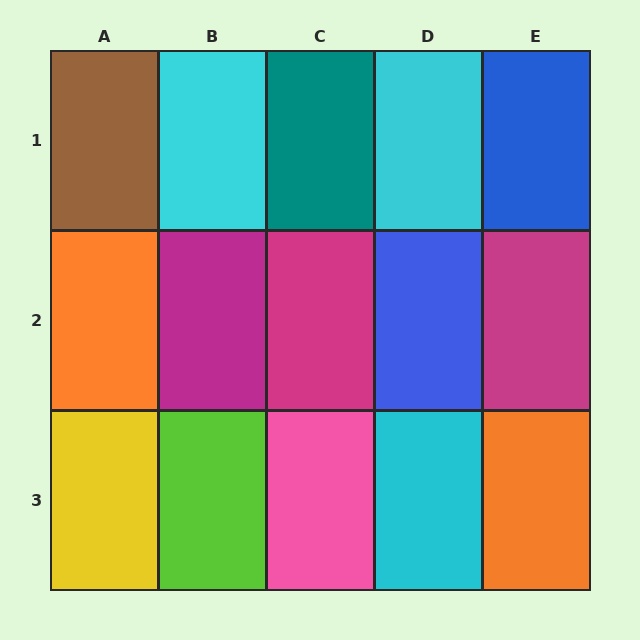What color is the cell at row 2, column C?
Magenta.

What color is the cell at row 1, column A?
Brown.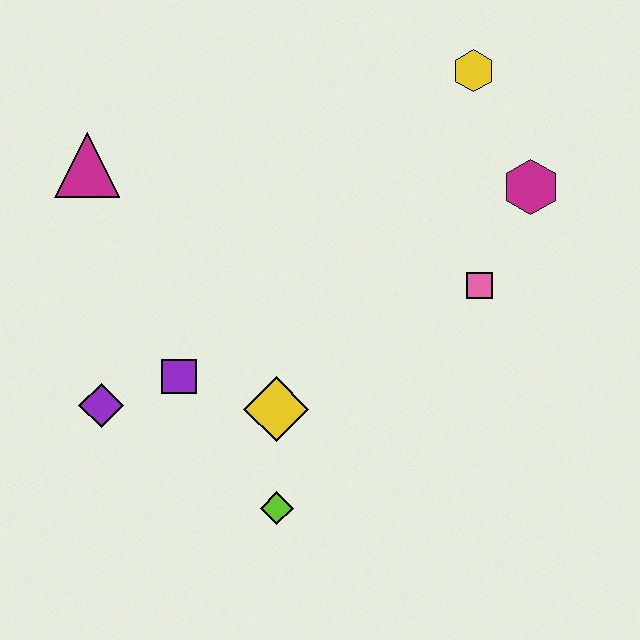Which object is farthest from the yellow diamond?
The yellow hexagon is farthest from the yellow diamond.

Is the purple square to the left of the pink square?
Yes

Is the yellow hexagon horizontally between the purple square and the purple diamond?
No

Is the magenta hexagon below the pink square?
No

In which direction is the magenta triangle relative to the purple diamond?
The magenta triangle is above the purple diamond.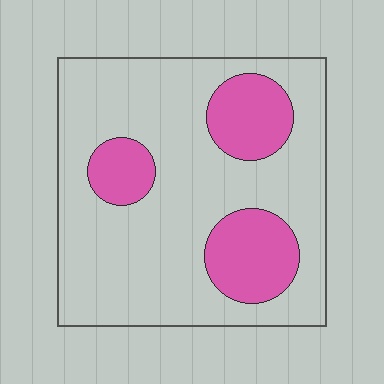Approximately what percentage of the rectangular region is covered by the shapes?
Approximately 25%.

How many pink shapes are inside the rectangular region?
3.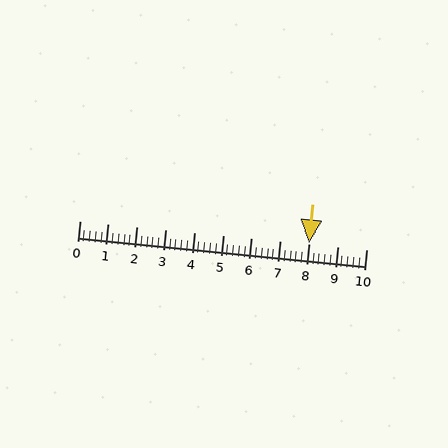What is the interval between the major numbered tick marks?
The major tick marks are spaced 1 units apart.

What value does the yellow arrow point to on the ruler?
The yellow arrow points to approximately 8.0.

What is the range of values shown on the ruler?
The ruler shows values from 0 to 10.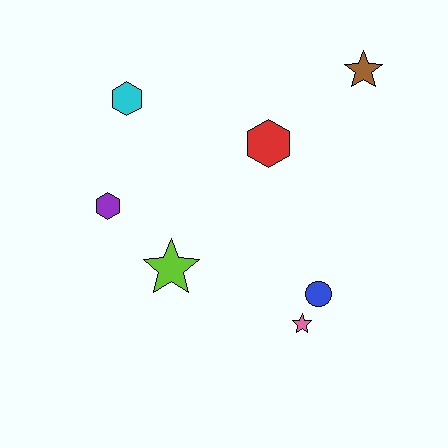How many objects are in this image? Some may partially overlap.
There are 7 objects.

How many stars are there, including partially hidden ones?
There are 3 stars.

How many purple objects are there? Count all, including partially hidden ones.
There is 1 purple object.